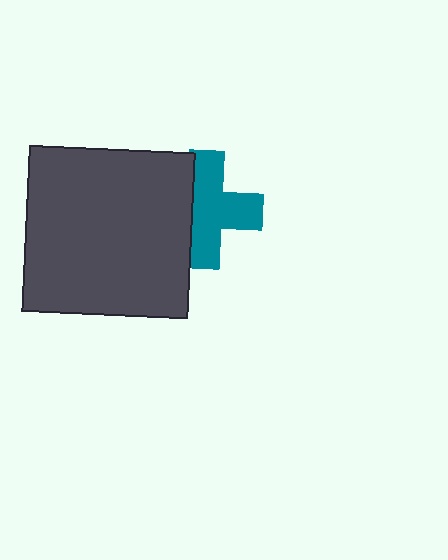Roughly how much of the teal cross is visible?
Most of it is visible (roughly 69%).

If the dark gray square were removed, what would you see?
You would see the complete teal cross.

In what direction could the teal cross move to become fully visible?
The teal cross could move right. That would shift it out from behind the dark gray square entirely.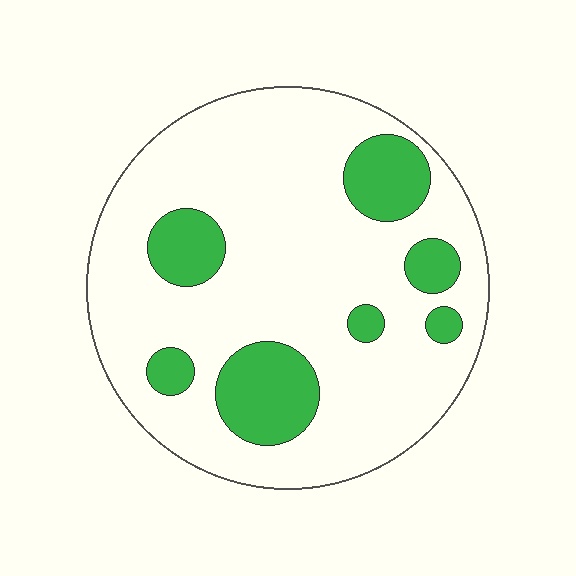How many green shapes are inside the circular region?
7.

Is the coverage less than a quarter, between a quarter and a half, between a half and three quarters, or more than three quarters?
Less than a quarter.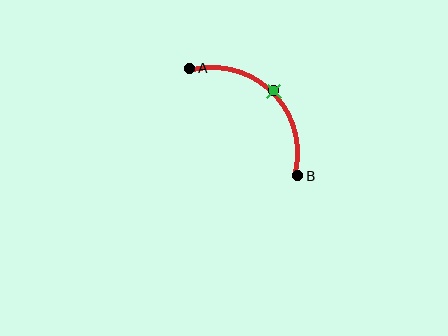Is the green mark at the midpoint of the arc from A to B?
Yes. The green mark lies on the arc at equal arc-length from both A and B — it is the arc midpoint.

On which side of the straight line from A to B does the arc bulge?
The arc bulges above and to the right of the straight line connecting A and B.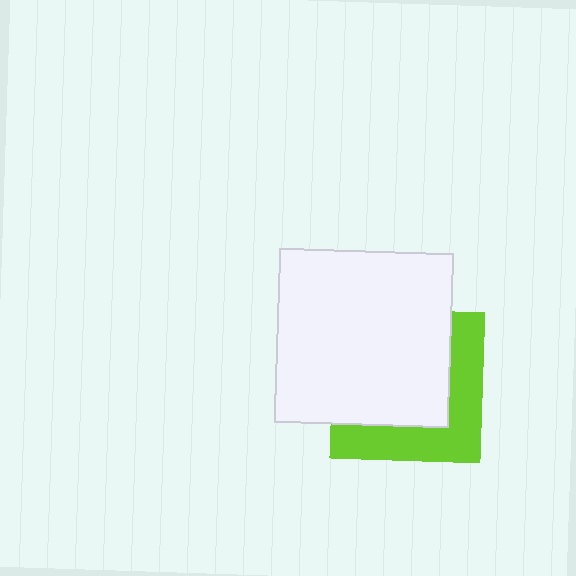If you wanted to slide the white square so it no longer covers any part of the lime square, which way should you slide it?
Slide it toward the upper-left — that is the most direct way to separate the two shapes.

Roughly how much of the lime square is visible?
A small part of it is visible (roughly 39%).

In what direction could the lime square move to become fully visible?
The lime square could move toward the lower-right. That would shift it out from behind the white square entirely.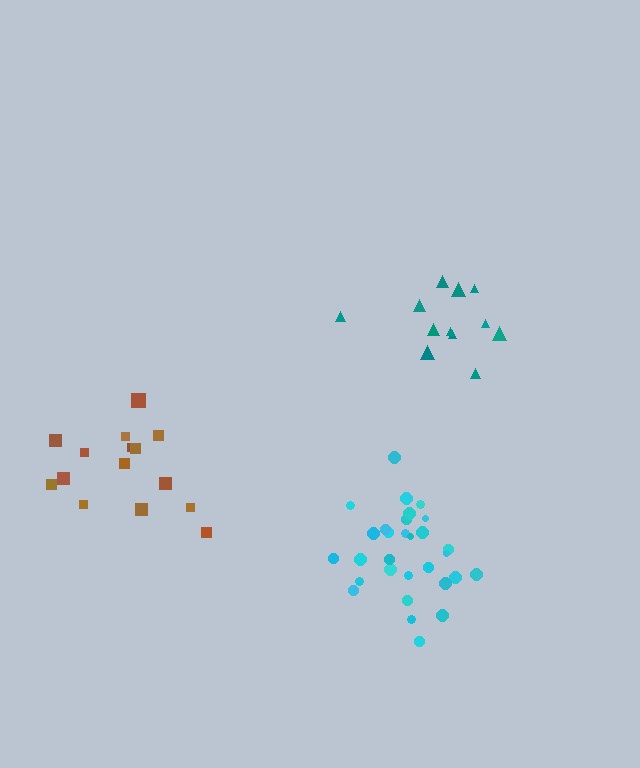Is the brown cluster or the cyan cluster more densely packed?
Cyan.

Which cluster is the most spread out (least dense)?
Brown.